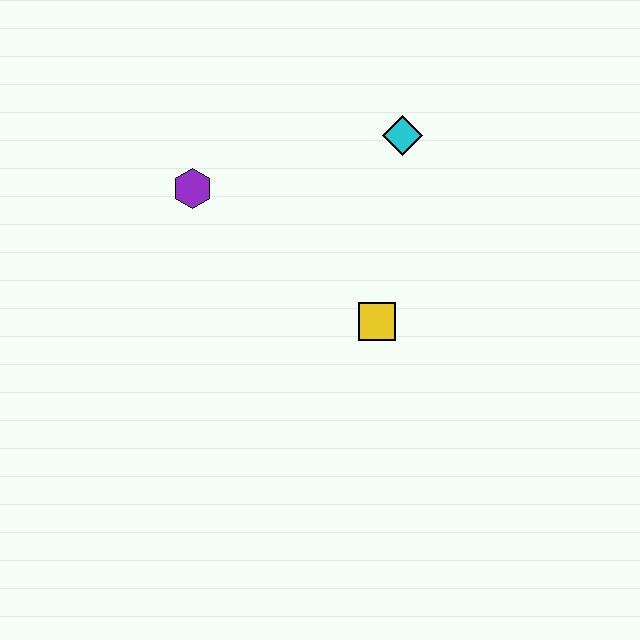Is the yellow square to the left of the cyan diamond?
Yes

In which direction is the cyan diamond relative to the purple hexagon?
The cyan diamond is to the right of the purple hexagon.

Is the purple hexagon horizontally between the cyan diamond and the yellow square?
No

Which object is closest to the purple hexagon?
The cyan diamond is closest to the purple hexagon.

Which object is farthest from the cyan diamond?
The purple hexagon is farthest from the cyan diamond.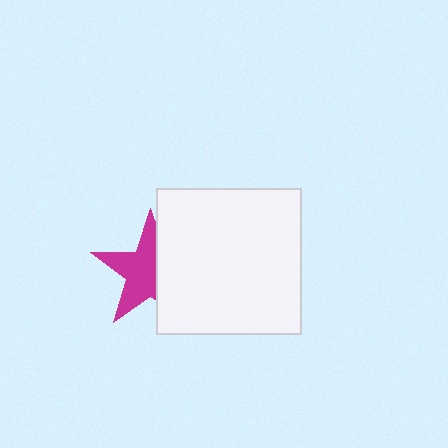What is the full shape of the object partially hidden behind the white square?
The partially hidden object is a magenta star.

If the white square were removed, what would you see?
You would see the complete magenta star.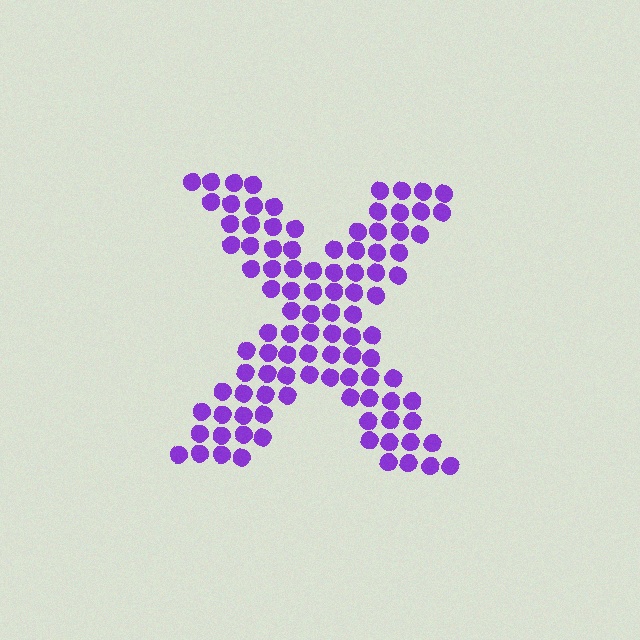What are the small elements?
The small elements are circles.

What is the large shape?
The large shape is the letter X.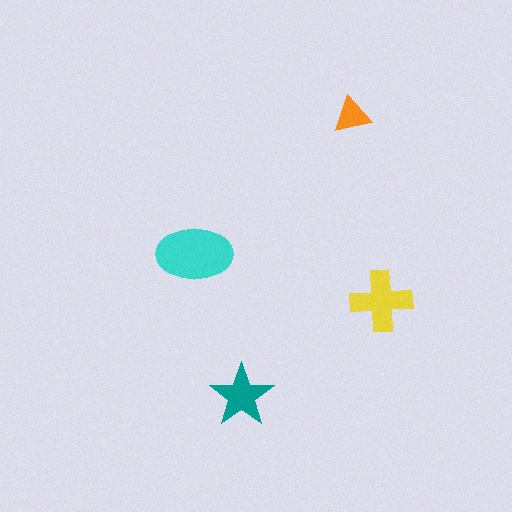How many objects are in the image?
There are 4 objects in the image.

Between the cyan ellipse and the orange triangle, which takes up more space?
The cyan ellipse.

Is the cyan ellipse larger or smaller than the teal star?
Larger.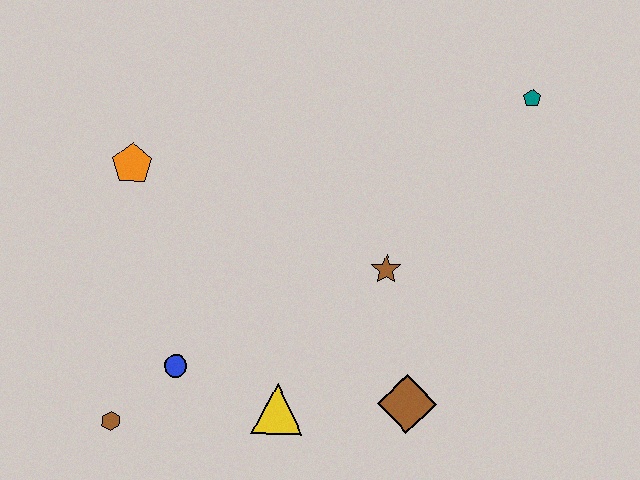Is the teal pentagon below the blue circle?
No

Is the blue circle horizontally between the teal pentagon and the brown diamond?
No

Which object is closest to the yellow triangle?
The blue circle is closest to the yellow triangle.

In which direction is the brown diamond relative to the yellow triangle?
The brown diamond is to the right of the yellow triangle.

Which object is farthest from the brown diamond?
The orange pentagon is farthest from the brown diamond.